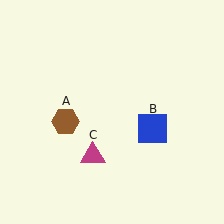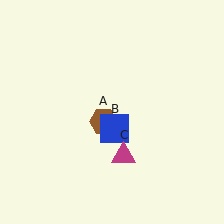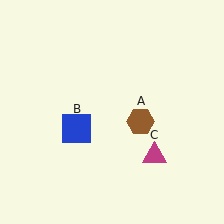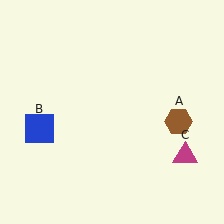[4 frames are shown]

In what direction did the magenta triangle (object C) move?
The magenta triangle (object C) moved right.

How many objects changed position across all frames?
3 objects changed position: brown hexagon (object A), blue square (object B), magenta triangle (object C).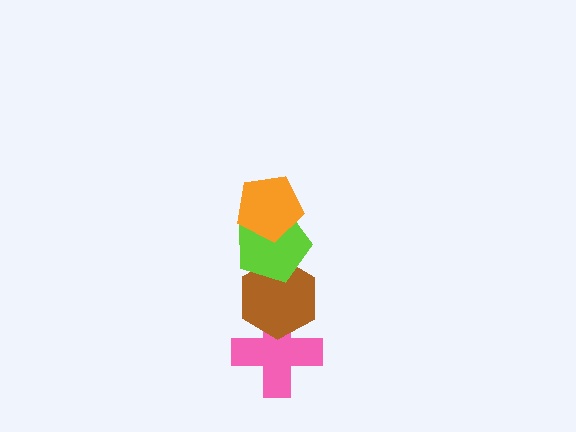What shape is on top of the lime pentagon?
The orange pentagon is on top of the lime pentagon.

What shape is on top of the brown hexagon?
The lime pentagon is on top of the brown hexagon.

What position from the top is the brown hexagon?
The brown hexagon is 3rd from the top.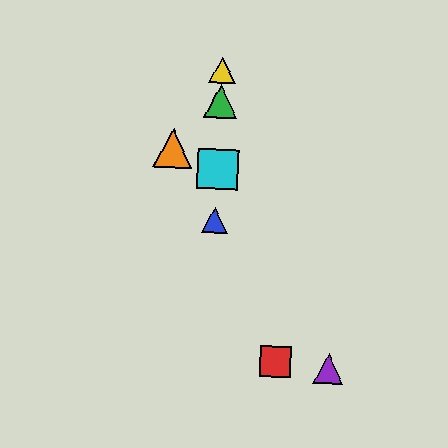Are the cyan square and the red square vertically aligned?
No, the cyan square is at x≈218 and the red square is at x≈275.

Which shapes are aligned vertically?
The blue triangle, the green triangle, the yellow triangle, the cyan square are aligned vertically.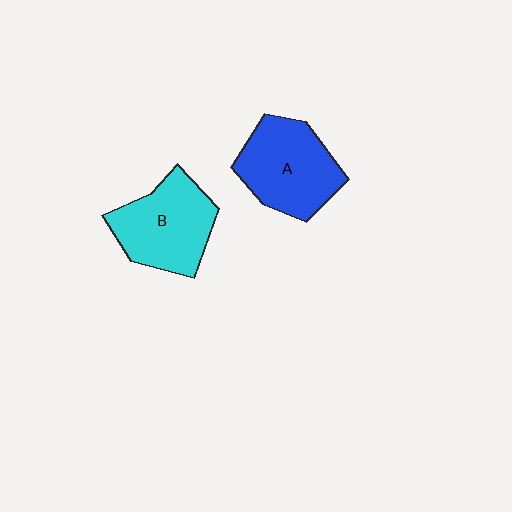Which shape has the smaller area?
Shape B (cyan).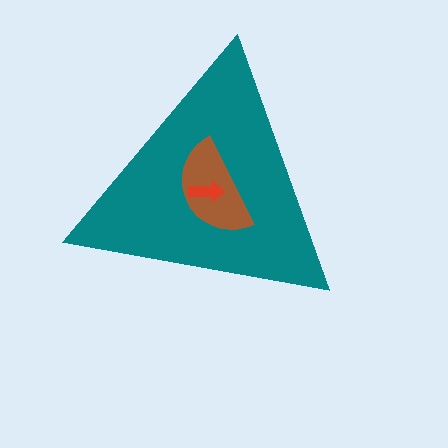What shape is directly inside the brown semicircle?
The red arrow.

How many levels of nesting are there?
3.